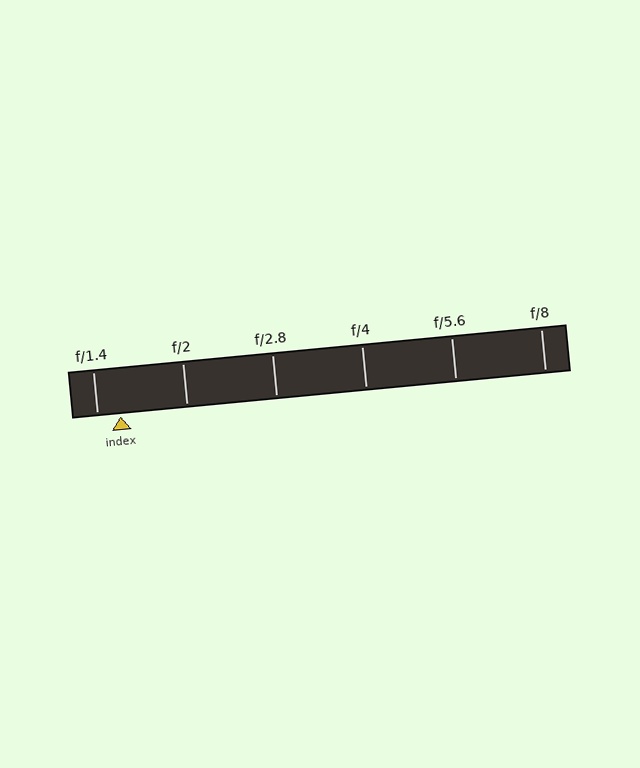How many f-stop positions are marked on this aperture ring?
There are 6 f-stop positions marked.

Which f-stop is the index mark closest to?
The index mark is closest to f/1.4.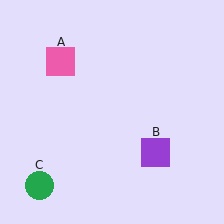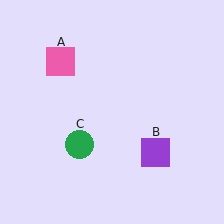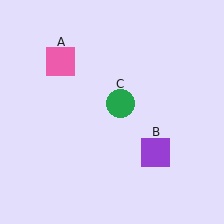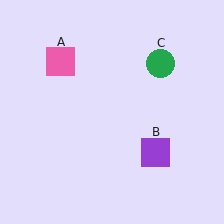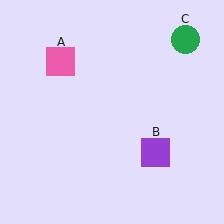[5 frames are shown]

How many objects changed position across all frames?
1 object changed position: green circle (object C).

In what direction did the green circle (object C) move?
The green circle (object C) moved up and to the right.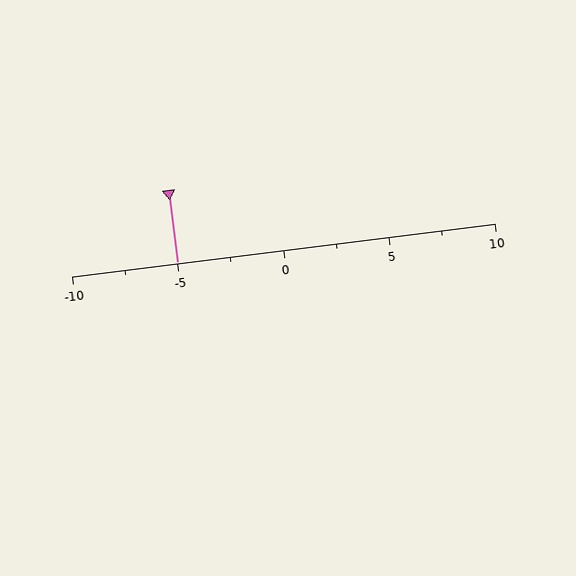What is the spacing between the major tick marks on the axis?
The major ticks are spaced 5 apart.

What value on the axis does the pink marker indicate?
The marker indicates approximately -5.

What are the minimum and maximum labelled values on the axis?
The axis runs from -10 to 10.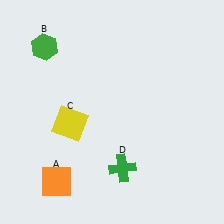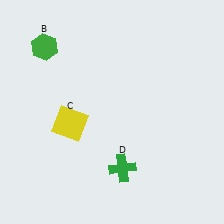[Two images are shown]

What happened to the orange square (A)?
The orange square (A) was removed in Image 2. It was in the bottom-left area of Image 1.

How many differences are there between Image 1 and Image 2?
There is 1 difference between the two images.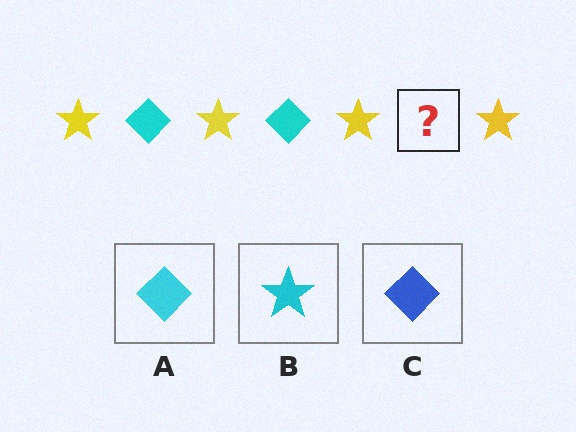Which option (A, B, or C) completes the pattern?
A.